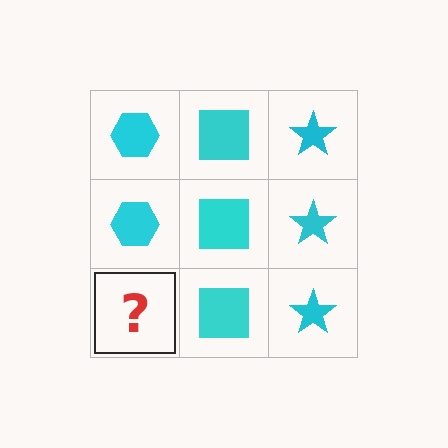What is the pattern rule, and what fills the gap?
The rule is that each column has a consistent shape. The gap should be filled with a cyan hexagon.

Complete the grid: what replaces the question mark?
The question mark should be replaced with a cyan hexagon.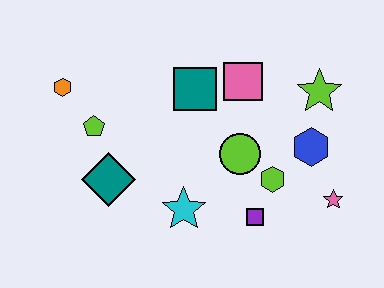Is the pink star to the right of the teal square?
Yes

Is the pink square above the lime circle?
Yes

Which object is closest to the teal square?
The pink square is closest to the teal square.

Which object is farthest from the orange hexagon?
The pink star is farthest from the orange hexagon.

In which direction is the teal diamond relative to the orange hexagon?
The teal diamond is below the orange hexagon.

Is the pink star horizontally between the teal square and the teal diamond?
No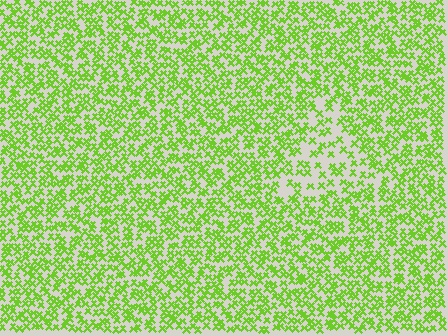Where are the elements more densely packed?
The elements are more densely packed outside the triangle boundary.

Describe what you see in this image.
The image contains small lime elements arranged at two different densities. A triangle-shaped region is visible where the elements are less densely packed than the surrounding area.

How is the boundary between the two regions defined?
The boundary is defined by a change in element density (approximately 2.0x ratio). All elements are the same color, size, and shape.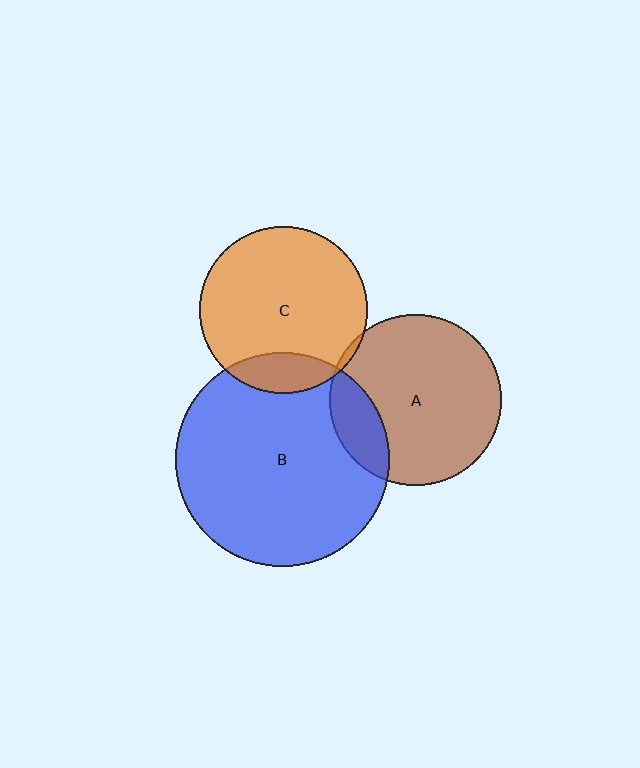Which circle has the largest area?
Circle B (blue).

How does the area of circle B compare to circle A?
Approximately 1.6 times.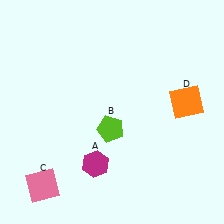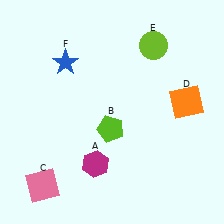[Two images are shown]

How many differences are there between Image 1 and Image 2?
There are 2 differences between the two images.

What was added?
A lime circle (E), a blue star (F) were added in Image 2.